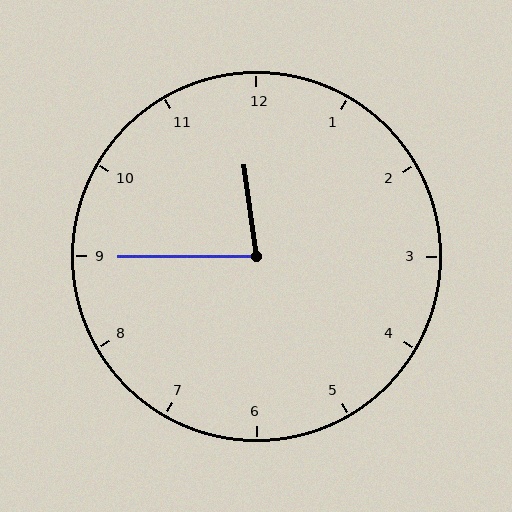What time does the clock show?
11:45.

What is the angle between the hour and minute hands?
Approximately 82 degrees.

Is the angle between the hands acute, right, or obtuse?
It is acute.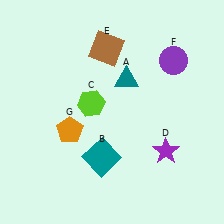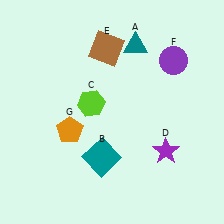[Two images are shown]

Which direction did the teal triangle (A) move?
The teal triangle (A) moved up.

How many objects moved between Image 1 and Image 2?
1 object moved between the two images.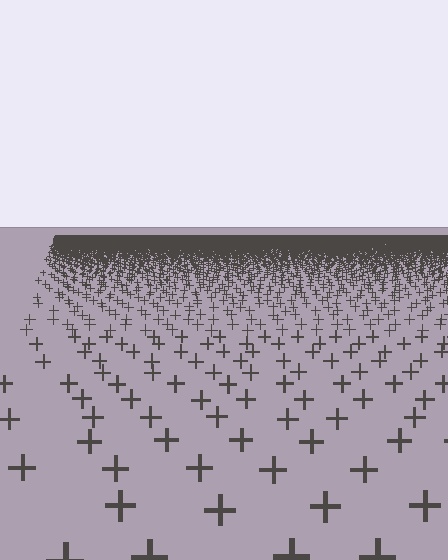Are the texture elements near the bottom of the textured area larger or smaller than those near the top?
Larger. Near the bottom, elements are closer to the viewer and appear at a bigger on-screen size.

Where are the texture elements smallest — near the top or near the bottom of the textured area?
Near the top.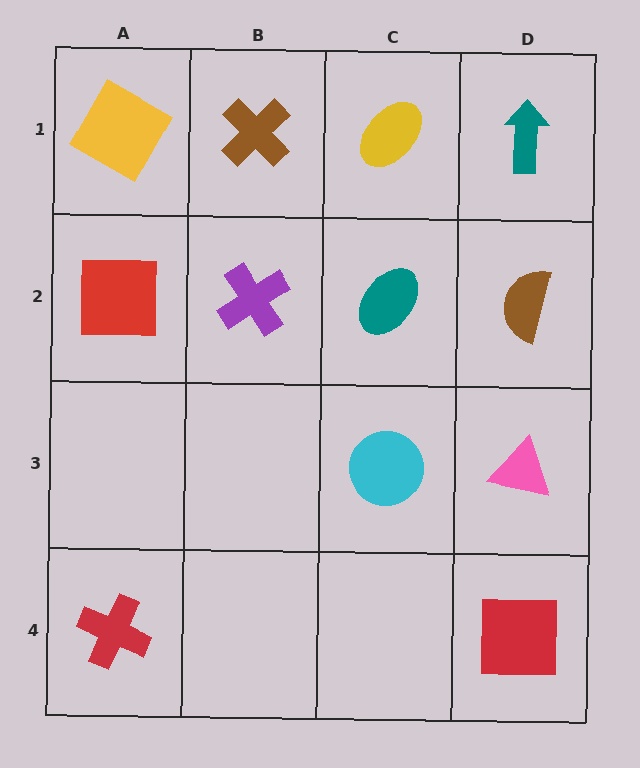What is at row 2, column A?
A red square.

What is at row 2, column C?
A teal ellipse.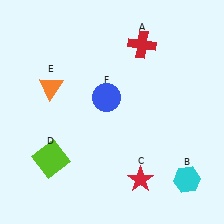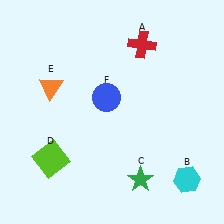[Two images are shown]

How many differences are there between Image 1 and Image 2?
There is 1 difference between the two images.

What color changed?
The star (C) changed from red in Image 1 to green in Image 2.